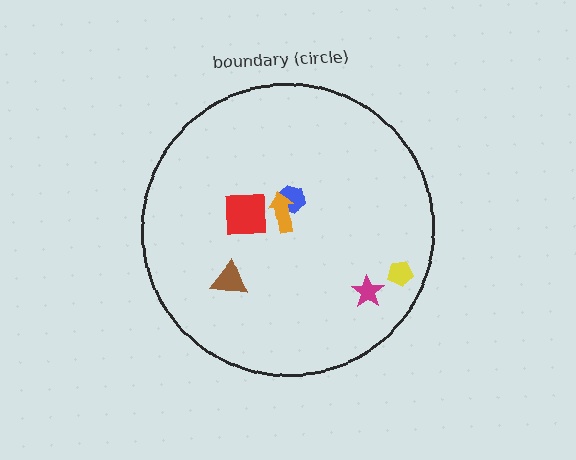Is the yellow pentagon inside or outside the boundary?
Inside.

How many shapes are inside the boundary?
6 inside, 0 outside.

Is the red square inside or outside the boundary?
Inside.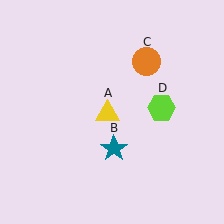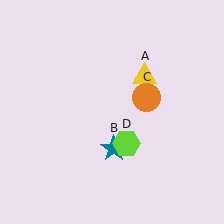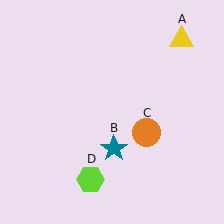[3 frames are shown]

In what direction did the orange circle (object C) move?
The orange circle (object C) moved down.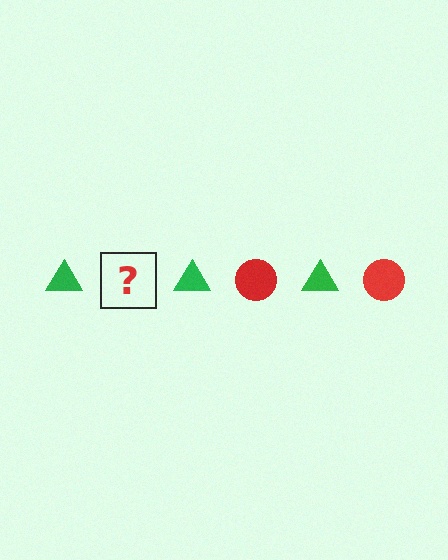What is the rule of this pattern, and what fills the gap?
The rule is that the pattern alternates between green triangle and red circle. The gap should be filled with a red circle.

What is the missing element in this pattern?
The missing element is a red circle.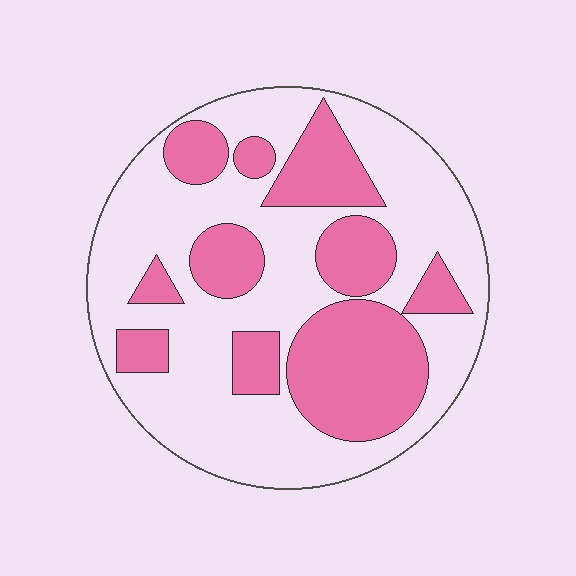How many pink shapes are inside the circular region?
10.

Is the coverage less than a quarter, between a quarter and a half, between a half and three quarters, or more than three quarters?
Between a quarter and a half.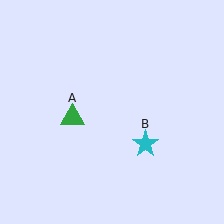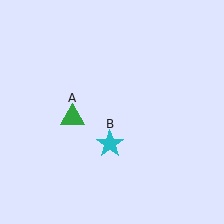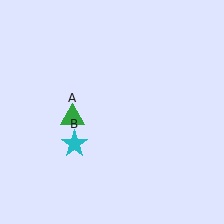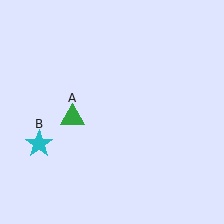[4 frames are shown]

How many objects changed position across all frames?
1 object changed position: cyan star (object B).